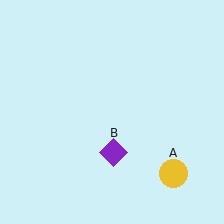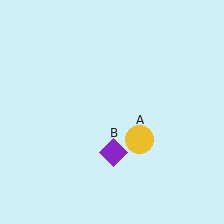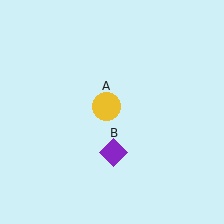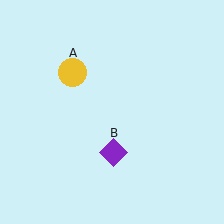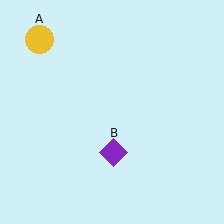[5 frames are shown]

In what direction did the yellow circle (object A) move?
The yellow circle (object A) moved up and to the left.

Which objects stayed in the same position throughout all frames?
Purple diamond (object B) remained stationary.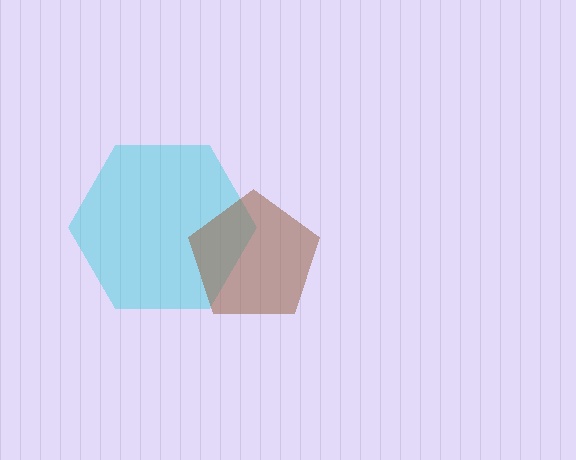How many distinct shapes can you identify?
There are 2 distinct shapes: a cyan hexagon, a brown pentagon.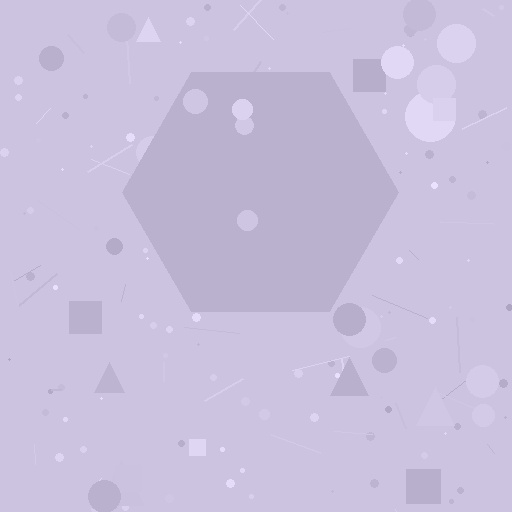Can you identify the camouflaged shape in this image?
The camouflaged shape is a hexagon.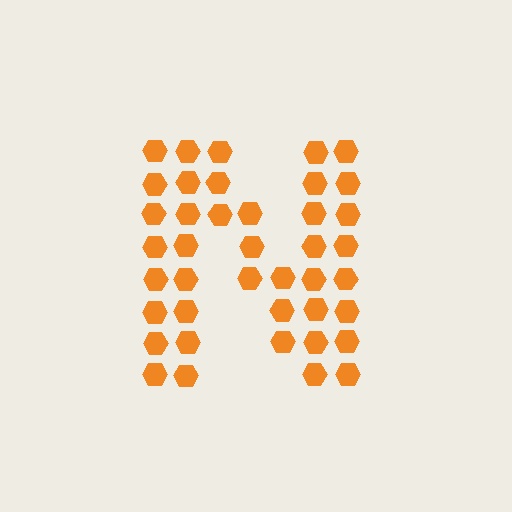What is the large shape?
The large shape is the letter N.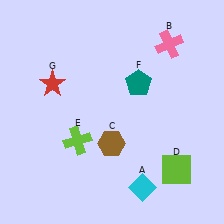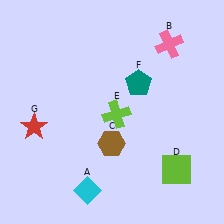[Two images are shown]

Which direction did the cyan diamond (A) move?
The cyan diamond (A) moved left.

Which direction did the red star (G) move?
The red star (G) moved down.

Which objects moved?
The objects that moved are: the cyan diamond (A), the lime cross (E), the red star (G).